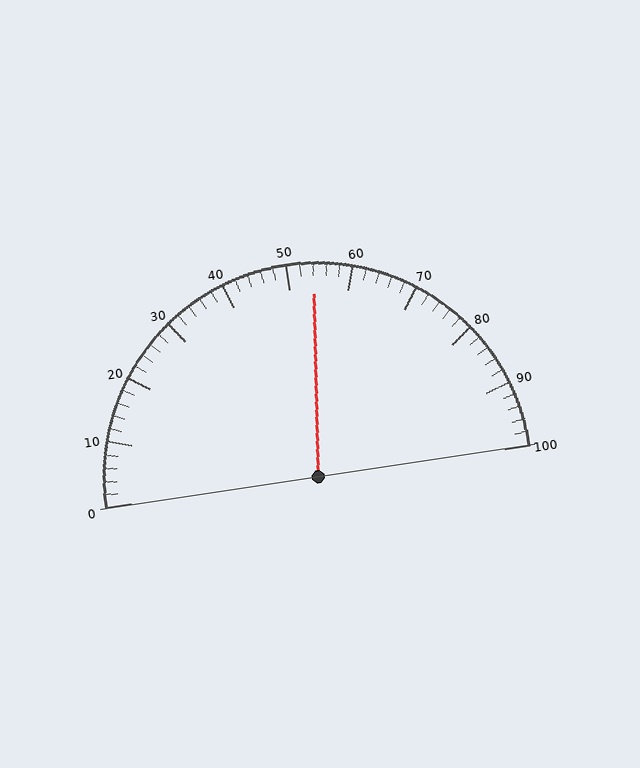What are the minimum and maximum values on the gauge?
The gauge ranges from 0 to 100.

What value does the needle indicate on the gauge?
The needle indicates approximately 54.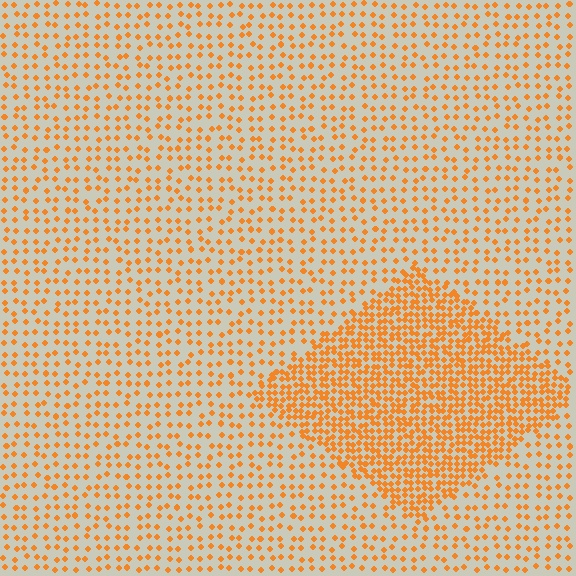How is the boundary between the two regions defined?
The boundary is defined by a change in element density (approximately 2.5x ratio). All elements are the same color, size, and shape.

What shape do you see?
I see a diamond.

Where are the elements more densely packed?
The elements are more densely packed inside the diamond boundary.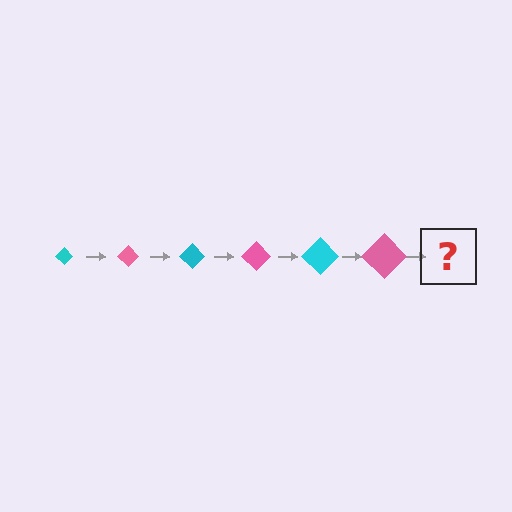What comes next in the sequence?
The next element should be a cyan diamond, larger than the previous one.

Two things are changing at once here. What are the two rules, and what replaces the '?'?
The two rules are that the diamond grows larger each step and the color cycles through cyan and pink. The '?' should be a cyan diamond, larger than the previous one.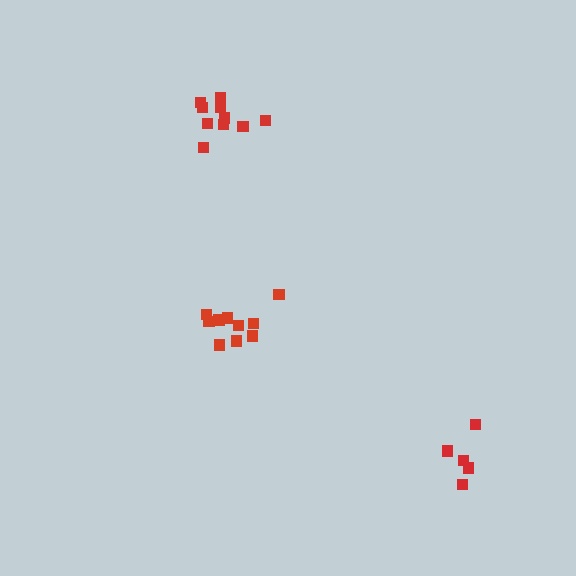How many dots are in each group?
Group 1: 10 dots, Group 2: 10 dots, Group 3: 5 dots (25 total).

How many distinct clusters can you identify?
There are 3 distinct clusters.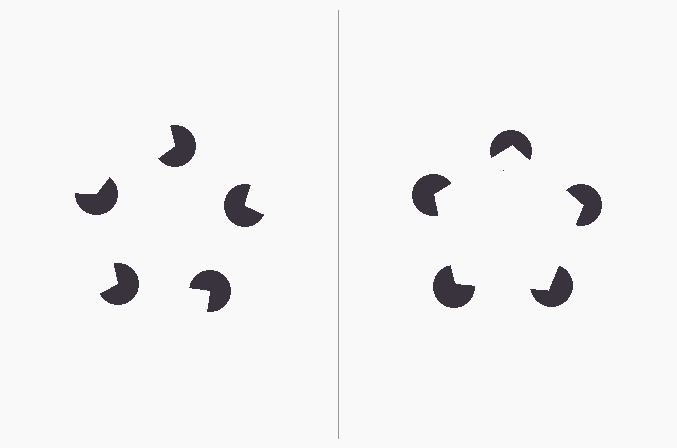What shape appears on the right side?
An illusory pentagon.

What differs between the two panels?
The pac-man discs are positioned identically on both sides; only the wedge orientations differ. On the right they align to a pentagon; on the left they are misaligned.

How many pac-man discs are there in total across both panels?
10 — 5 on each side.